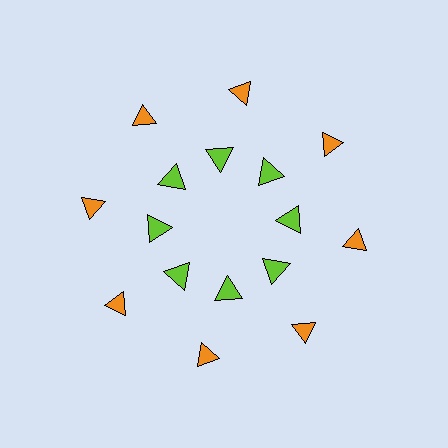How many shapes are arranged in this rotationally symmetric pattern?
There are 16 shapes, arranged in 8 groups of 2.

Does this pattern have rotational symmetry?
Yes, this pattern has 8-fold rotational symmetry. It looks the same after rotating 45 degrees around the center.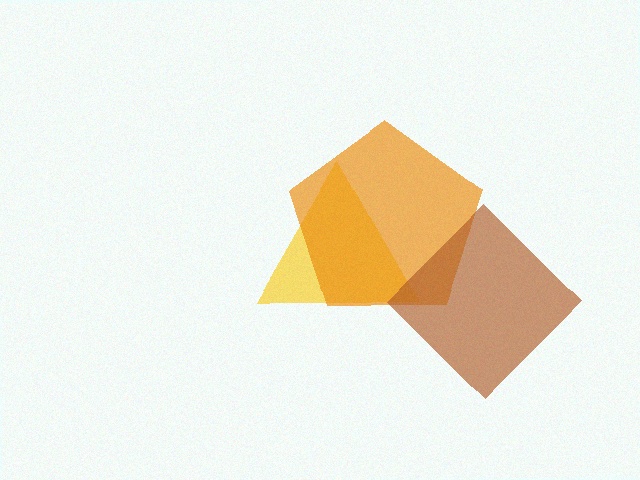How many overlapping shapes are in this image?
There are 3 overlapping shapes in the image.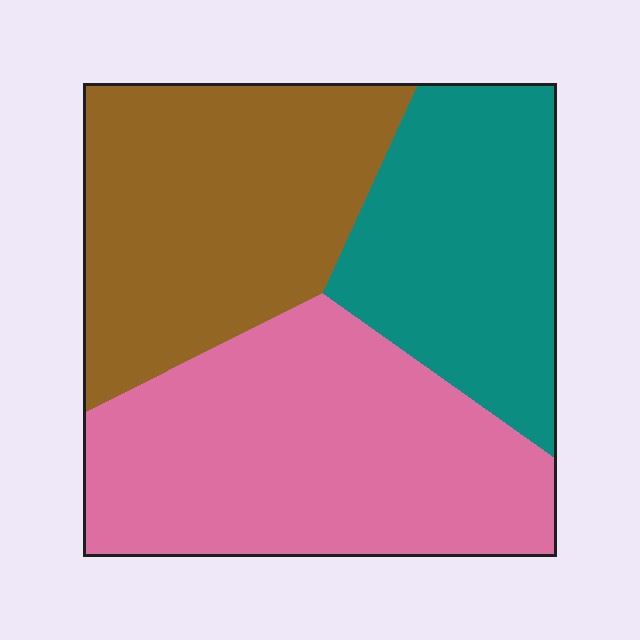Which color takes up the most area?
Pink, at roughly 40%.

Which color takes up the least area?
Teal, at roughly 25%.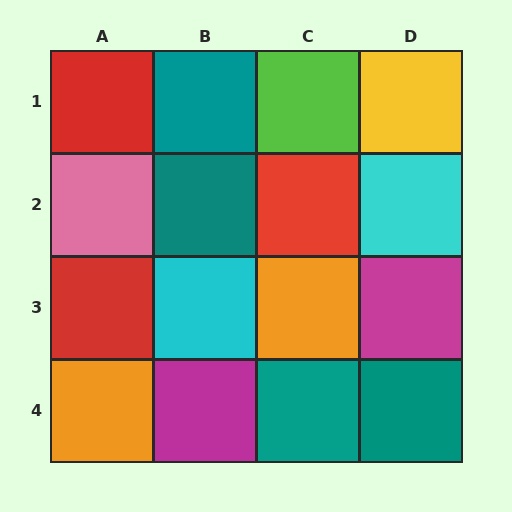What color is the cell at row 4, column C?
Teal.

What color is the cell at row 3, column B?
Cyan.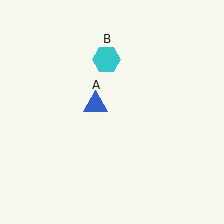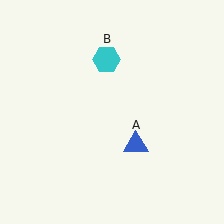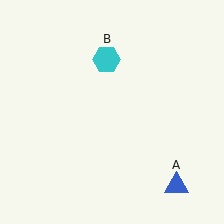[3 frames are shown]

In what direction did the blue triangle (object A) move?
The blue triangle (object A) moved down and to the right.